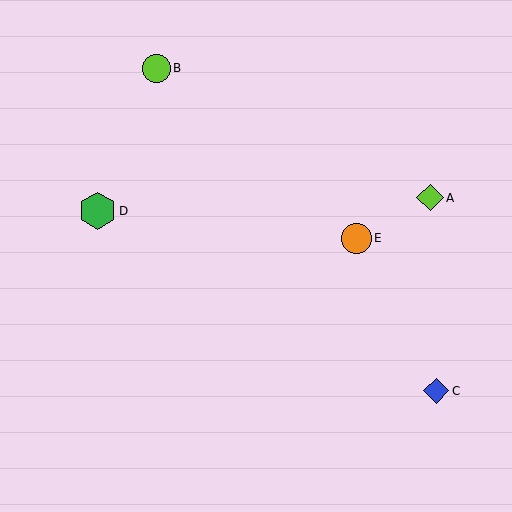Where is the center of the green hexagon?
The center of the green hexagon is at (97, 211).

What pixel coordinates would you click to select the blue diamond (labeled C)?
Click at (436, 391) to select the blue diamond C.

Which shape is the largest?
The green hexagon (labeled D) is the largest.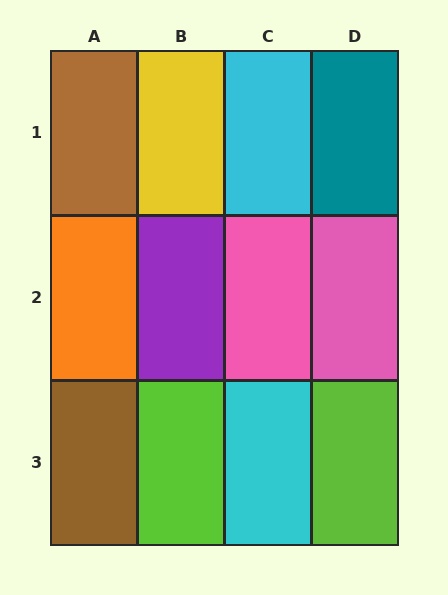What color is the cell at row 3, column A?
Brown.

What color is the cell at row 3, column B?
Lime.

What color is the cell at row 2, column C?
Pink.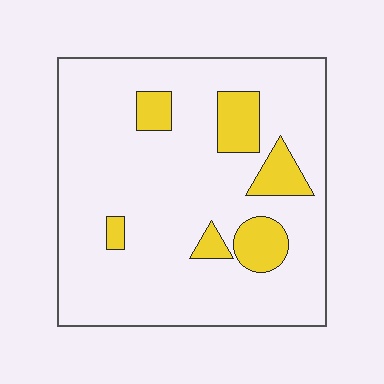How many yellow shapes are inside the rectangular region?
6.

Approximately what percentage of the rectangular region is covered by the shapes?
Approximately 15%.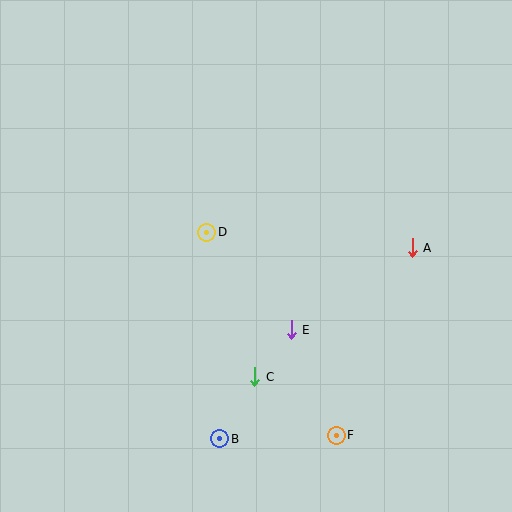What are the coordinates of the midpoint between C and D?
The midpoint between C and D is at (231, 305).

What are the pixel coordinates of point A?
Point A is at (412, 248).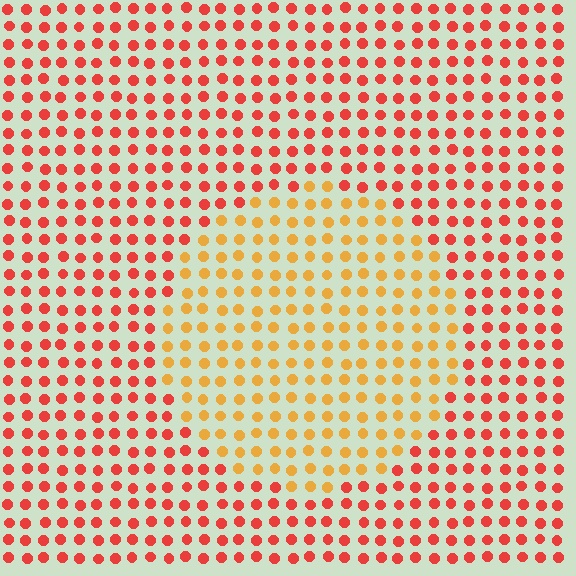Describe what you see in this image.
The image is filled with small red elements in a uniform arrangement. A circle-shaped region is visible where the elements are tinted to a slightly different hue, forming a subtle color boundary.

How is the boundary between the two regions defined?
The boundary is defined purely by a slight shift in hue (about 37 degrees). Spacing, size, and orientation are identical on both sides.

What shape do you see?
I see a circle.